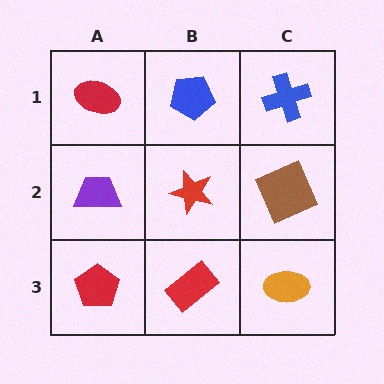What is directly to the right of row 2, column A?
A red star.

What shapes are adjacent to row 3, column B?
A red star (row 2, column B), a red pentagon (row 3, column A), an orange ellipse (row 3, column C).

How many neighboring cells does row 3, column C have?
2.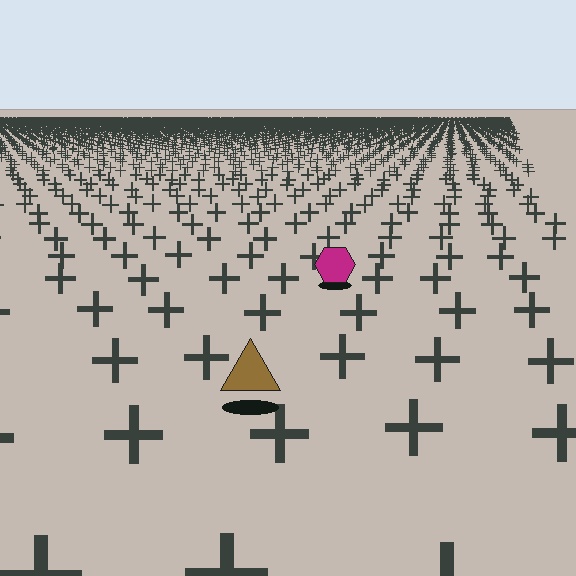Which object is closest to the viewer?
The brown triangle is closest. The texture marks near it are larger and more spread out.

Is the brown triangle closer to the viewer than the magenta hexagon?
Yes. The brown triangle is closer — you can tell from the texture gradient: the ground texture is coarser near it.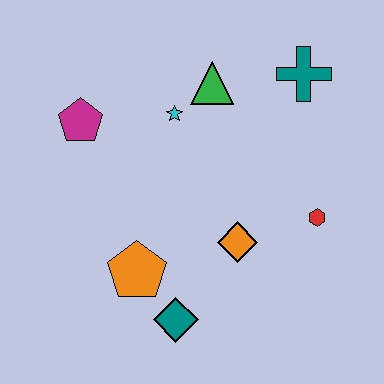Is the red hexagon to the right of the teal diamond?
Yes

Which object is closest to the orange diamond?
The red hexagon is closest to the orange diamond.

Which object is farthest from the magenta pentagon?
The red hexagon is farthest from the magenta pentagon.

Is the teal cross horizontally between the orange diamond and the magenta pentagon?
No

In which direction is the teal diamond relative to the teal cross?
The teal diamond is below the teal cross.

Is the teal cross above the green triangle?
Yes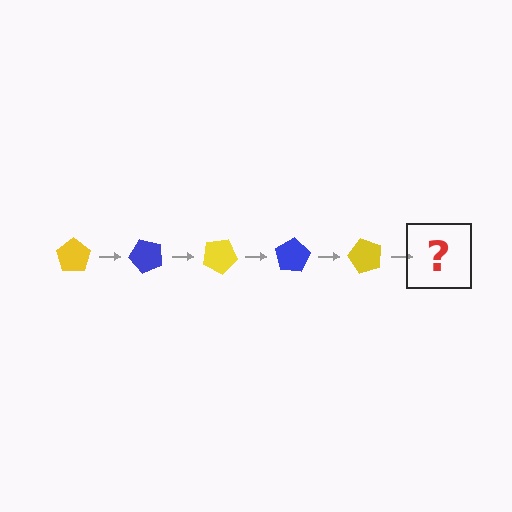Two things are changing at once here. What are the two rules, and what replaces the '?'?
The two rules are that it rotates 50 degrees each step and the color cycles through yellow and blue. The '?' should be a blue pentagon, rotated 250 degrees from the start.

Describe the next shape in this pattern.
It should be a blue pentagon, rotated 250 degrees from the start.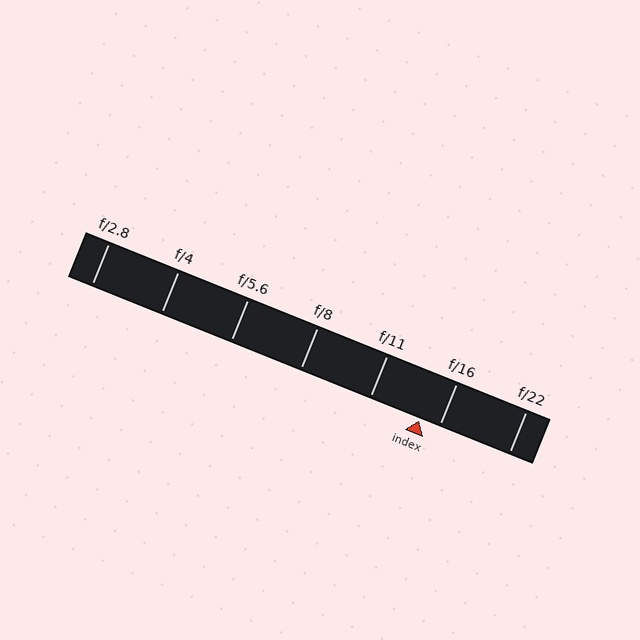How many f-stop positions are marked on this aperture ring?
There are 7 f-stop positions marked.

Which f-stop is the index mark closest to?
The index mark is closest to f/16.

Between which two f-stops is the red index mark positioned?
The index mark is between f/11 and f/16.